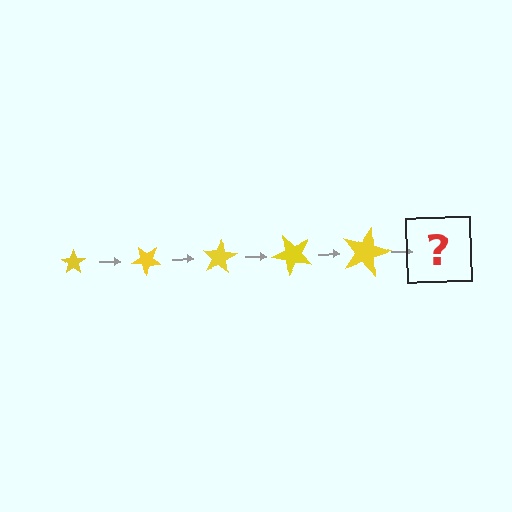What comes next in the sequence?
The next element should be a star, larger than the previous one and rotated 200 degrees from the start.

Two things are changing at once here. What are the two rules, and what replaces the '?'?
The two rules are that the star grows larger each step and it rotates 40 degrees each step. The '?' should be a star, larger than the previous one and rotated 200 degrees from the start.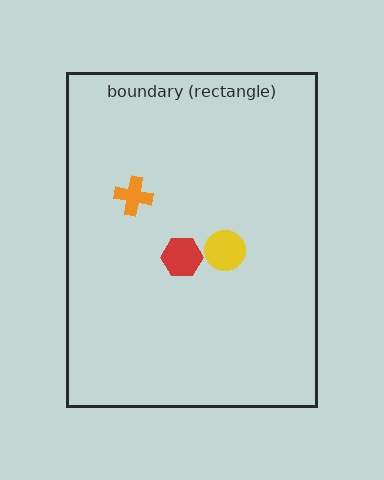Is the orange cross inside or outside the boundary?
Inside.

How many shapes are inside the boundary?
3 inside, 0 outside.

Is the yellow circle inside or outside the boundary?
Inside.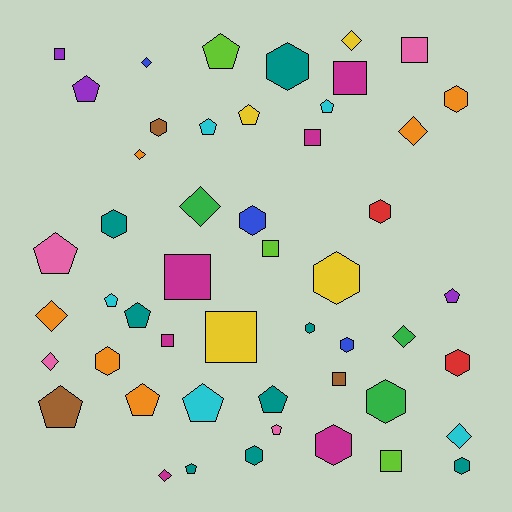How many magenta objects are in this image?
There are 6 magenta objects.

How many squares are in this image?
There are 10 squares.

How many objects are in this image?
There are 50 objects.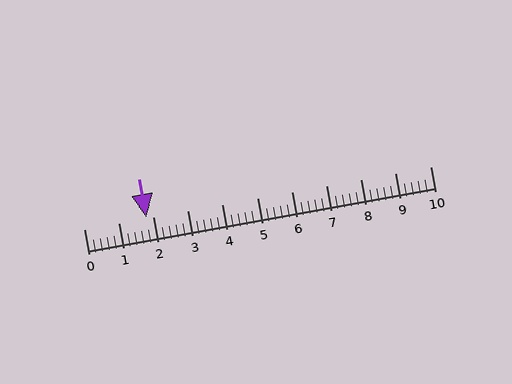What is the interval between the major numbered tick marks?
The major tick marks are spaced 1 units apart.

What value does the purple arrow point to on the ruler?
The purple arrow points to approximately 1.8.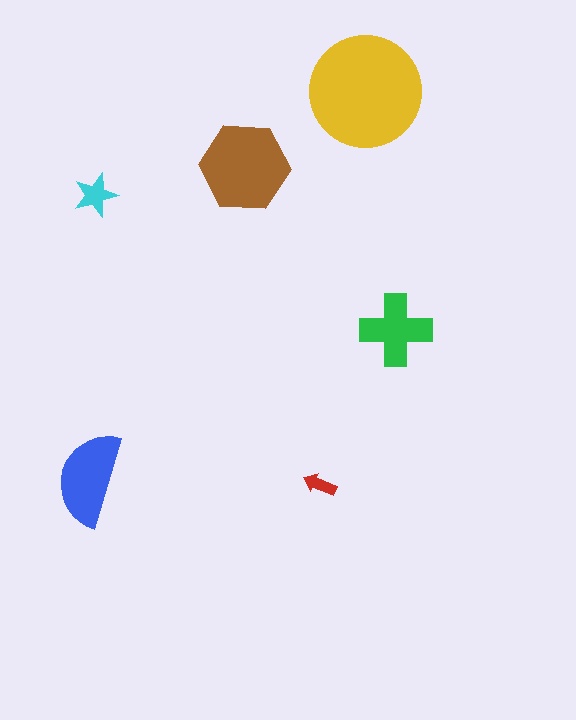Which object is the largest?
The yellow circle.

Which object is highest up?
The yellow circle is topmost.